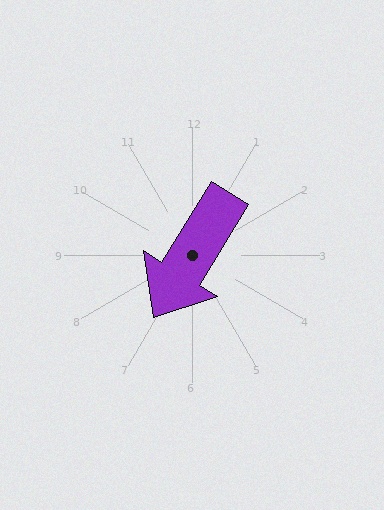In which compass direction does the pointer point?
Southwest.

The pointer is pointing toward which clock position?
Roughly 7 o'clock.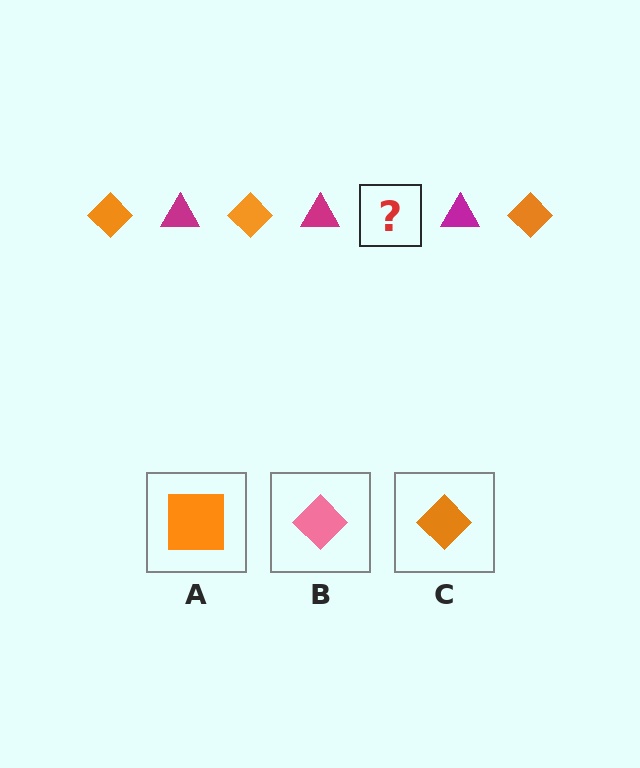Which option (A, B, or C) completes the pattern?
C.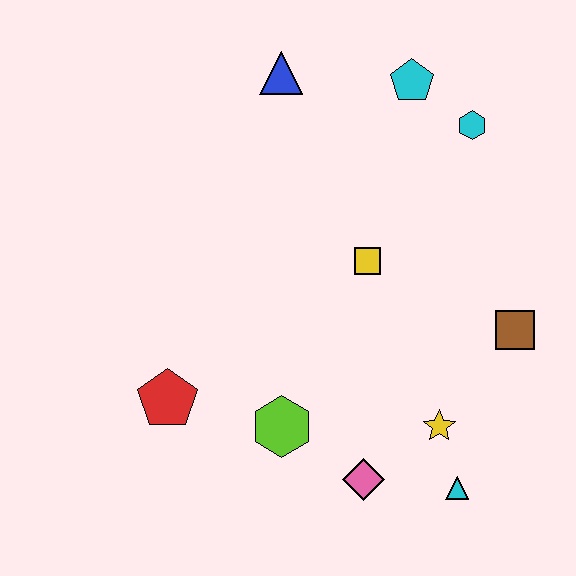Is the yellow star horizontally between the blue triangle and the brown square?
Yes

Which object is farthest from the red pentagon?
The cyan hexagon is farthest from the red pentagon.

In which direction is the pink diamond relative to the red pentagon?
The pink diamond is to the right of the red pentagon.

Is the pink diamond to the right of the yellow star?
No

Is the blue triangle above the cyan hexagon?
Yes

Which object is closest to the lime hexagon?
The pink diamond is closest to the lime hexagon.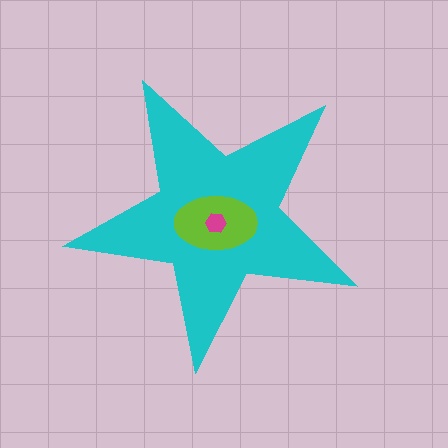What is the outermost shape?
The cyan star.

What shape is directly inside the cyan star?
The lime ellipse.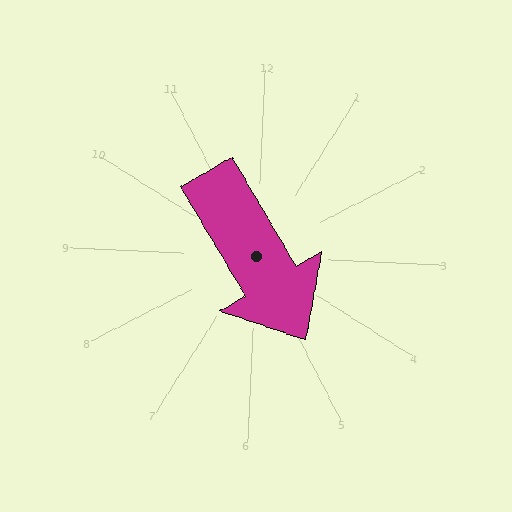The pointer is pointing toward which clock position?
Roughly 5 o'clock.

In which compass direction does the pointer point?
Southeast.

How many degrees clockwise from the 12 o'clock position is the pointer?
Approximately 147 degrees.